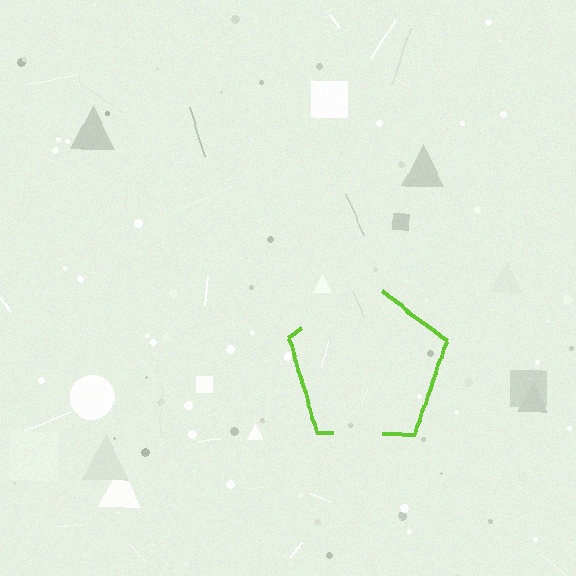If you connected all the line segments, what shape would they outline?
They would outline a pentagon.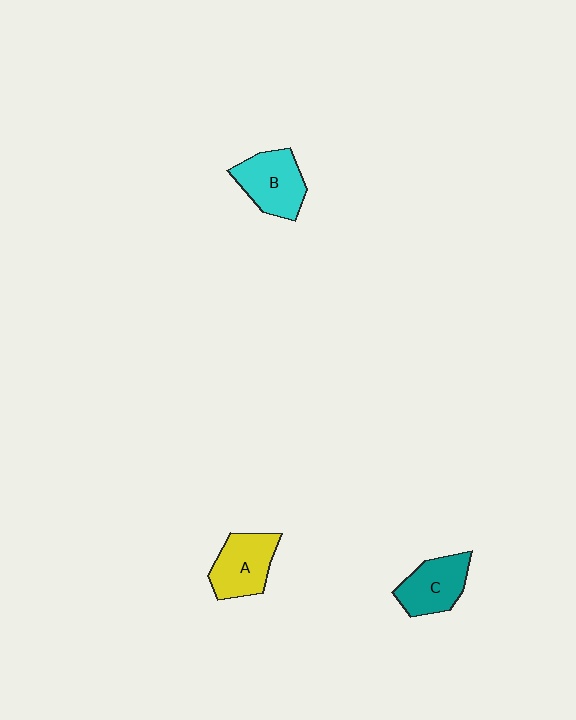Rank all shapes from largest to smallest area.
From largest to smallest: B (cyan), A (yellow), C (teal).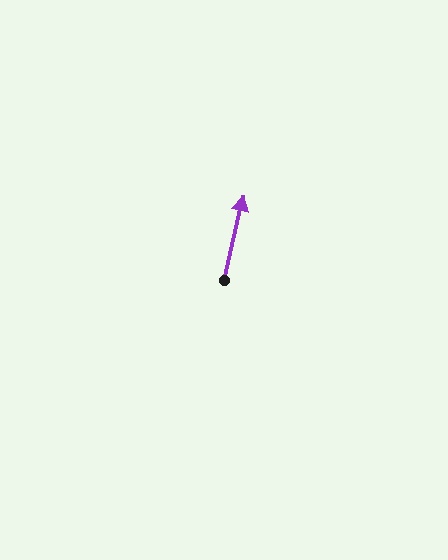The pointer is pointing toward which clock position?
Roughly 12 o'clock.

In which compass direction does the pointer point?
North.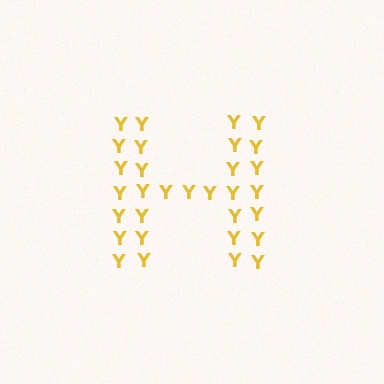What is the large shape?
The large shape is the letter H.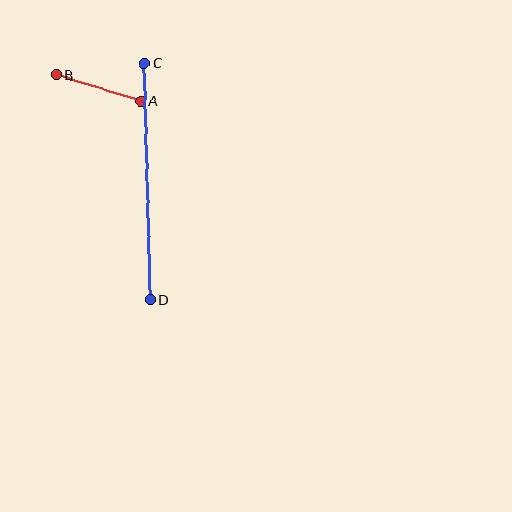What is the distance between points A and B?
The distance is approximately 88 pixels.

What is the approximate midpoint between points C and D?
The midpoint is at approximately (147, 181) pixels.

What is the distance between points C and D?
The distance is approximately 237 pixels.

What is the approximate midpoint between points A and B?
The midpoint is at approximately (99, 88) pixels.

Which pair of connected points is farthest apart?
Points C and D are farthest apart.